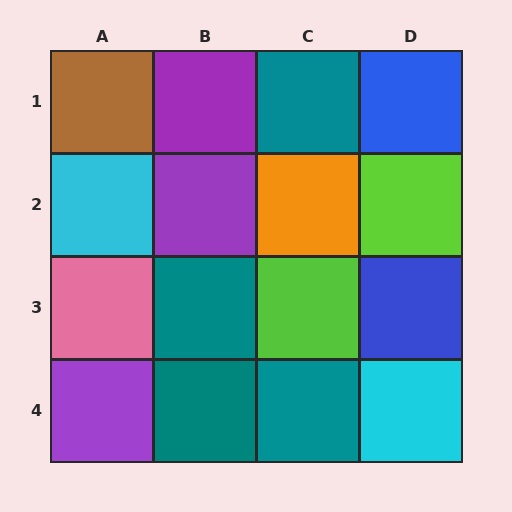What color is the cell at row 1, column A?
Brown.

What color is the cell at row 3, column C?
Lime.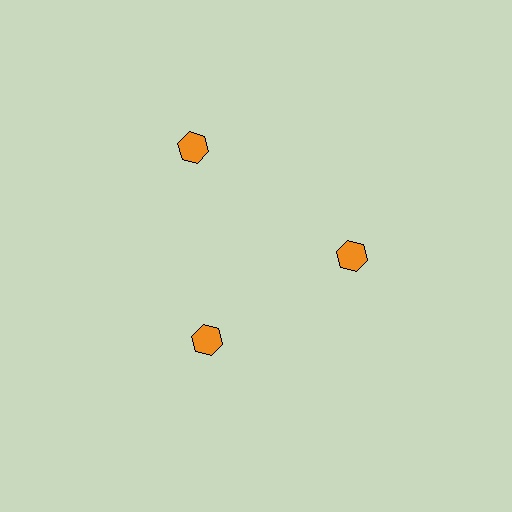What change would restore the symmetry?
The symmetry would be restored by moving it inward, back onto the ring so that all 3 hexagons sit at equal angles and equal distance from the center.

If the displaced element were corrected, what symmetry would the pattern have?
It would have 3-fold rotational symmetry — the pattern would map onto itself every 120 degrees.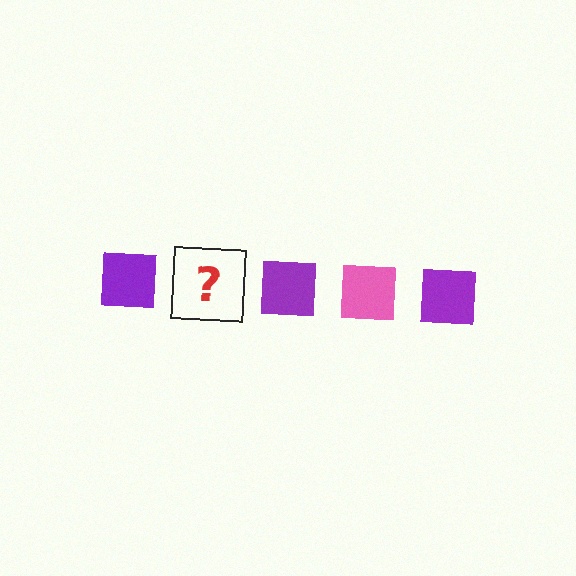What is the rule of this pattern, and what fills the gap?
The rule is that the pattern cycles through purple, pink squares. The gap should be filled with a pink square.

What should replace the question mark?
The question mark should be replaced with a pink square.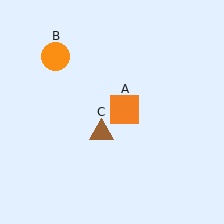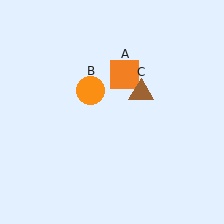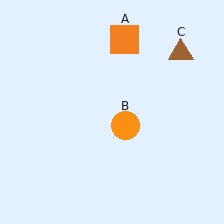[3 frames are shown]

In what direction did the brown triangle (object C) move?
The brown triangle (object C) moved up and to the right.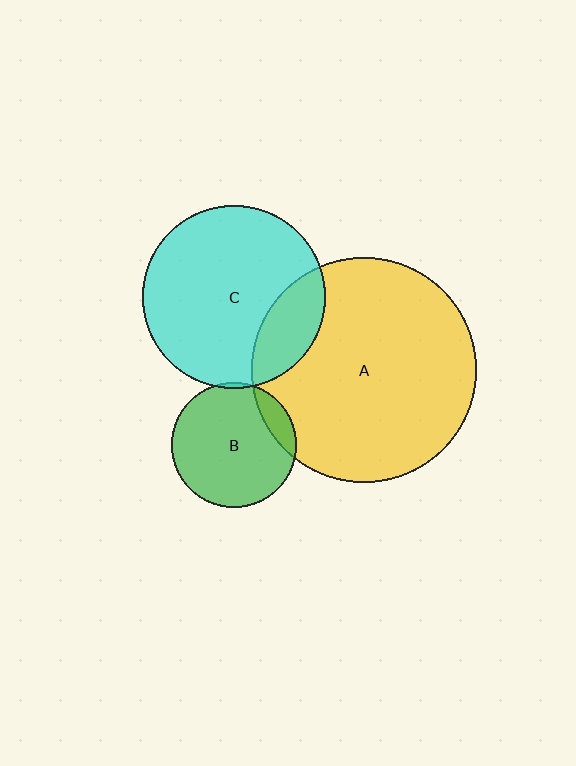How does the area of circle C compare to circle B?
Approximately 2.2 times.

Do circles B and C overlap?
Yes.